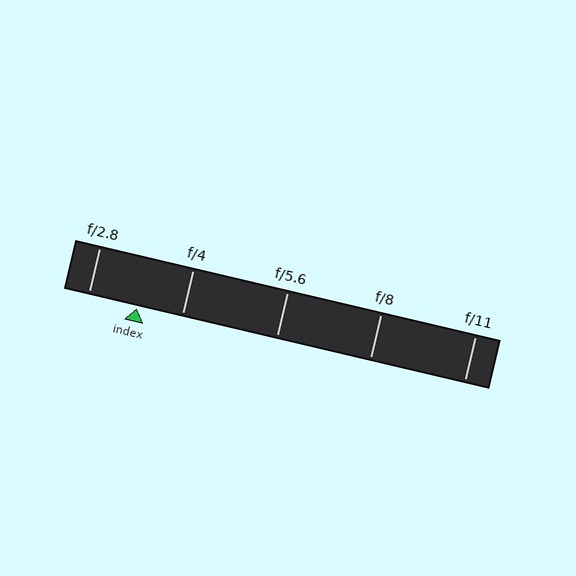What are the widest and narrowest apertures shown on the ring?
The widest aperture shown is f/2.8 and the narrowest is f/11.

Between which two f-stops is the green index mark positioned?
The index mark is between f/2.8 and f/4.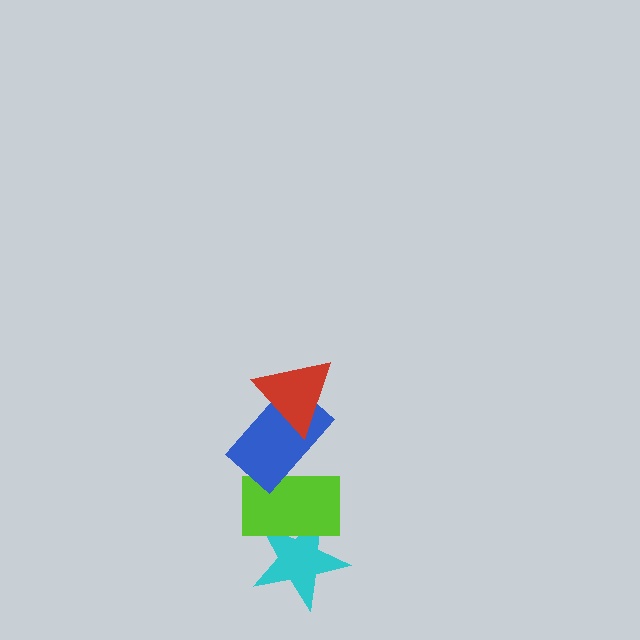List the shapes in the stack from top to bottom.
From top to bottom: the red triangle, the blue rectangle, the lime rectangle, the cyan star.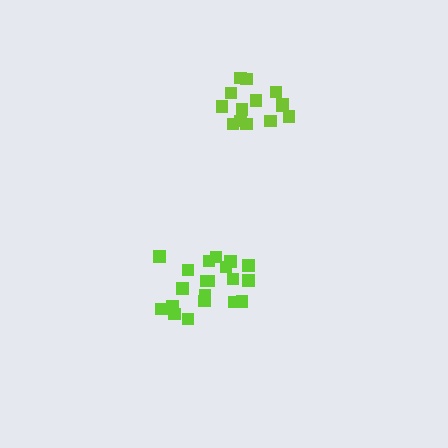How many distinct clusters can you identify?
There are 2 distinct clusters.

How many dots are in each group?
Group 1: 14 dots, Group 2: 20 dots (34 total).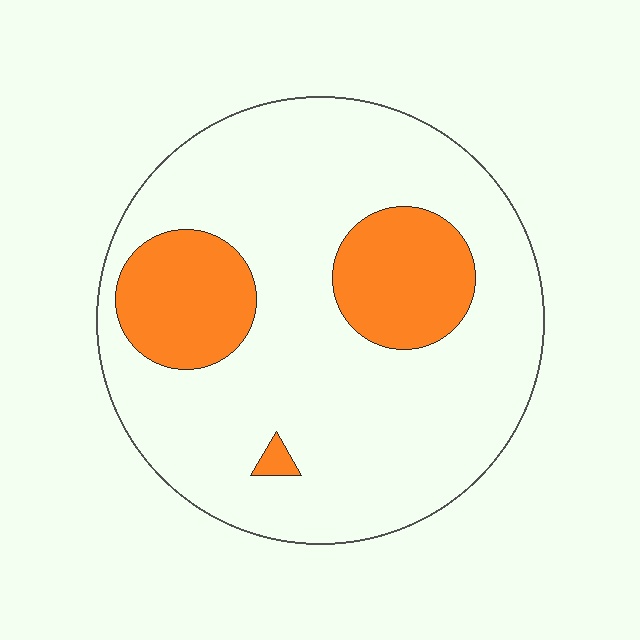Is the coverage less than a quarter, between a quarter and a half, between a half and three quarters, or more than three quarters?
Less than a quarter.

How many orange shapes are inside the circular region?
3.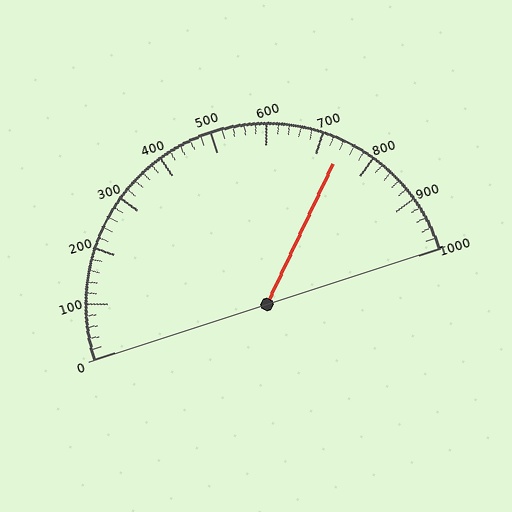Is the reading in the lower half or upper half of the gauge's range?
The reading is in the upper half of the range (0 to 1000).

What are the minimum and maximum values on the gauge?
The gauge ranges from 0 to 1000.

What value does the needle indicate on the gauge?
The needle indicates approximately 740.